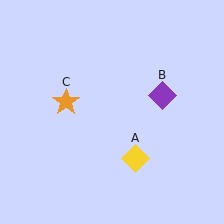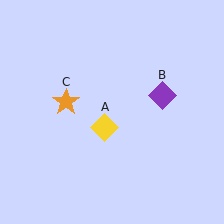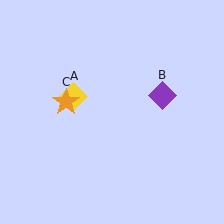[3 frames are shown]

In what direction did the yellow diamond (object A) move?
The yellow diamond (object A) moved up and to the left.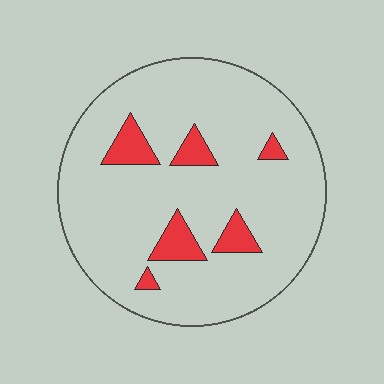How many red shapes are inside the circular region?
6.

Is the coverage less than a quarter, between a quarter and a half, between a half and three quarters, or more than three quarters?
Less than a quarter.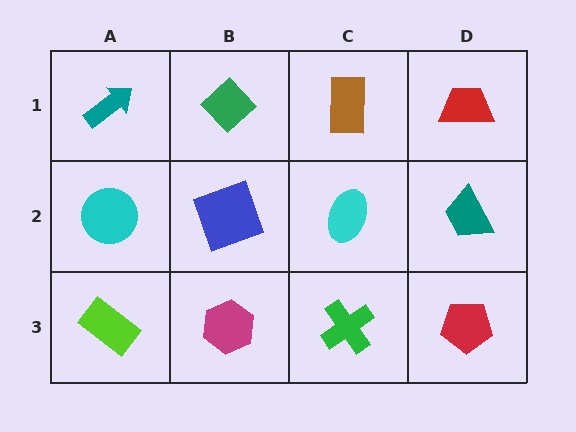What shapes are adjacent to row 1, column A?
A cyan circle (row 2, column A), a green diamond (row 1, column B).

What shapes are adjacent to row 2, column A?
A teal arrow (row 1, column A), a lime rectangle (row 3, column A), a blue square (row 2, column B).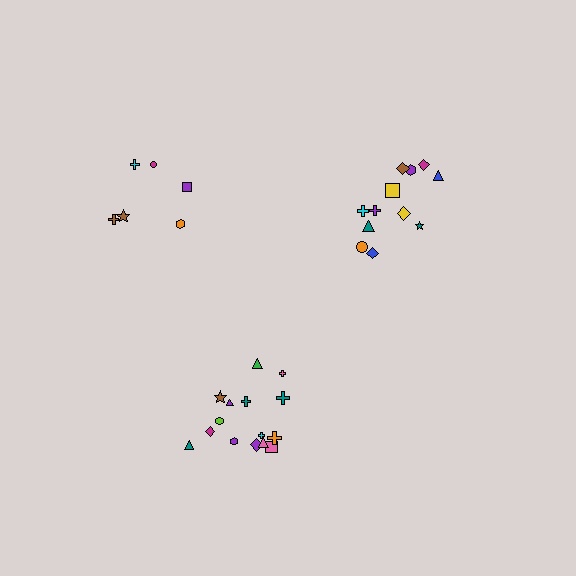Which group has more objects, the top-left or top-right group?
The top-right group.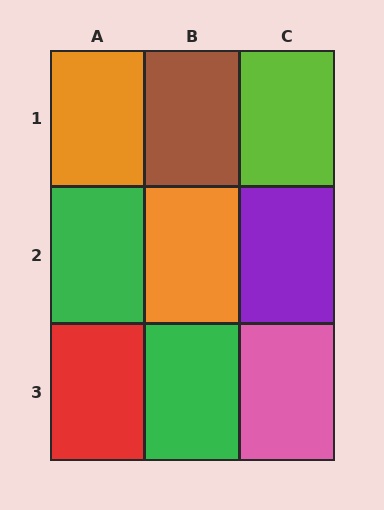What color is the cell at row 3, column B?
Green.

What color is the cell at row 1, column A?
Orange.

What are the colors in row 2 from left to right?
Green, orange, purple.